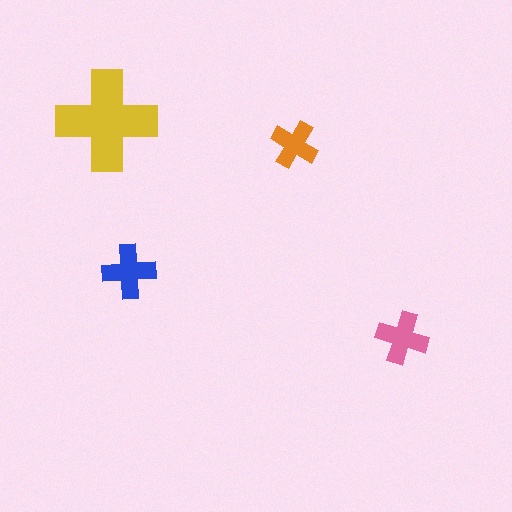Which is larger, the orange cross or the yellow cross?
The yellow one.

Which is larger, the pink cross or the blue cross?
The blue one.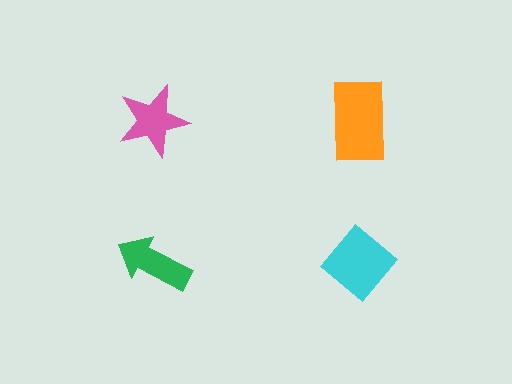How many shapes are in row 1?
2 shapes.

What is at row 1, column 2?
An orange rectangle.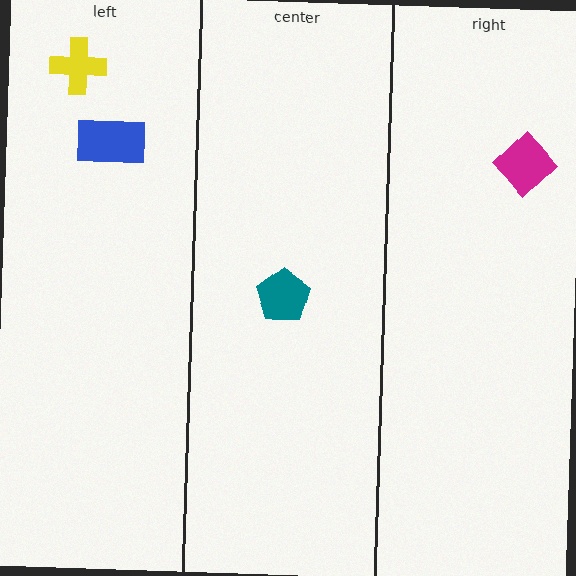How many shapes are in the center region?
1.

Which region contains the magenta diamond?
The right region.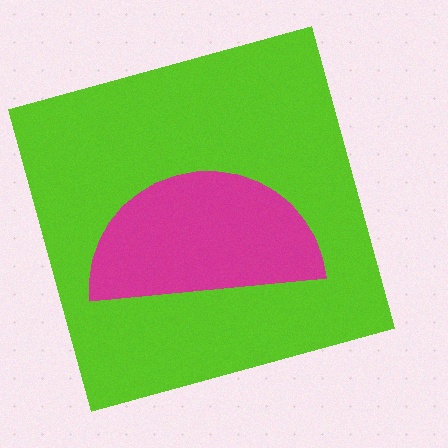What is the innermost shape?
The magenta semicircle.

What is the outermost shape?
The lime square.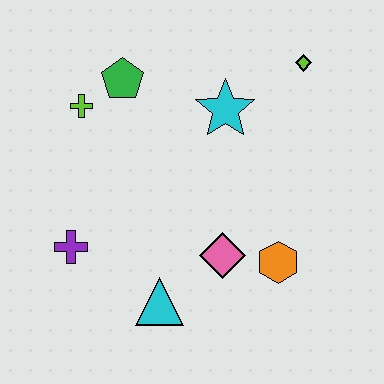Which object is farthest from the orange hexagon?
The lime cross is farthest from the orange hexagon.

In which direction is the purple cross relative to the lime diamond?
The purple cross is to the left of the lime diamond.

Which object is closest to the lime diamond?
The cyan star is closest to the lime diamond.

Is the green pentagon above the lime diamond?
No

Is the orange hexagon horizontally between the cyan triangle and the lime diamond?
Yes